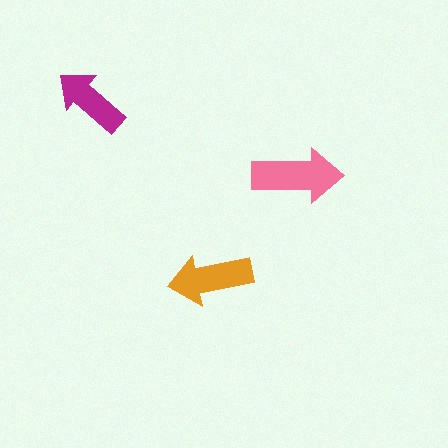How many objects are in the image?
There are 3 objects in the image.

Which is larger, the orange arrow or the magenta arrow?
The orange one.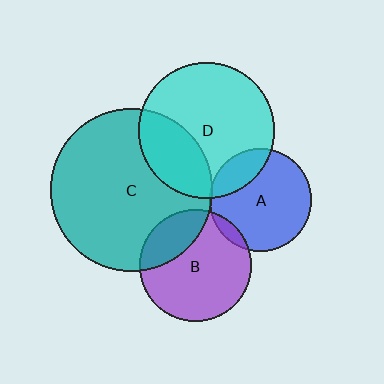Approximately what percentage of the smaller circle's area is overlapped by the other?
Approximately 5%.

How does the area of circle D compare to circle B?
Approximately 1.5 times.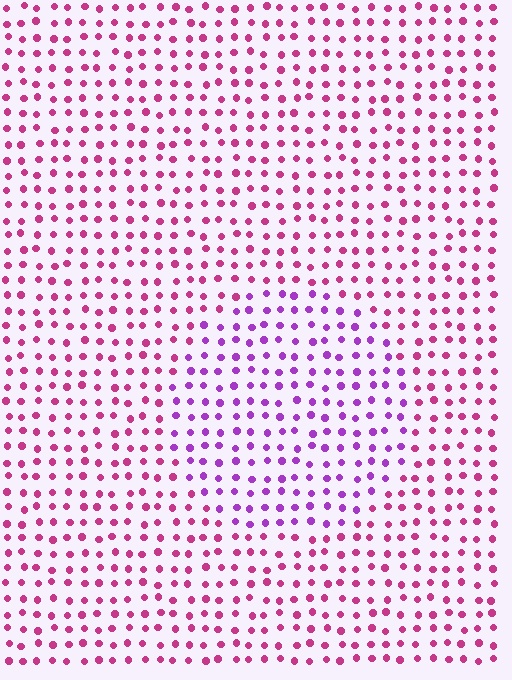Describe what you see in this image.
The image is filled with small magenta elements in a uniform arrangement. A circle-shaped region is visible where the elements are tinted to a slightly different hue, forming a subtle color boundary.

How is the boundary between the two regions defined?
The boundary is defined purely by a slight shift in hue (about 39 degrees). Spacing, size, and orientation are identical on both sides.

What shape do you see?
I see a circle.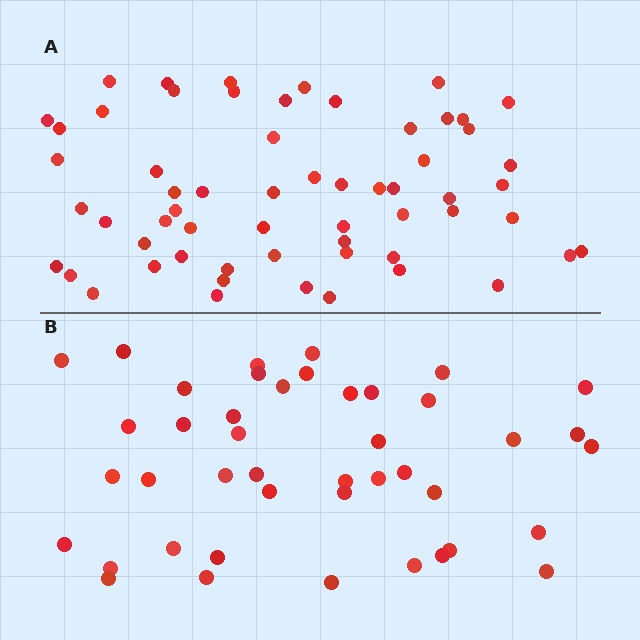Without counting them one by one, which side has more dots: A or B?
Region A (the top region) has more dots.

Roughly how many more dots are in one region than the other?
Region A has approximately 15 more dots than region B.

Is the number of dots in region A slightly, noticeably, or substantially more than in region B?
Region A has noticeably more, but not dramatically so. The ratio is roughly 1.4 to 1.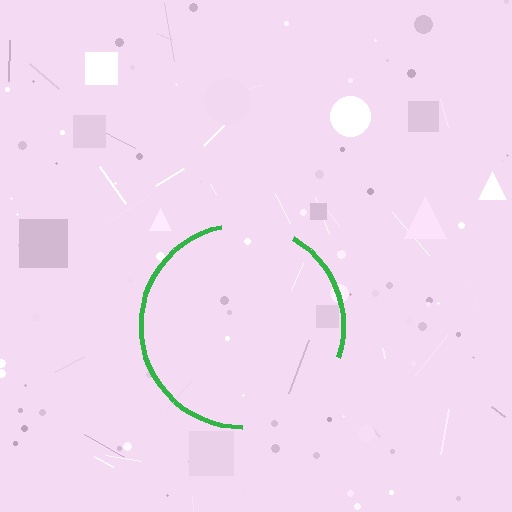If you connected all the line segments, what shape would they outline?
They would outline a circle.